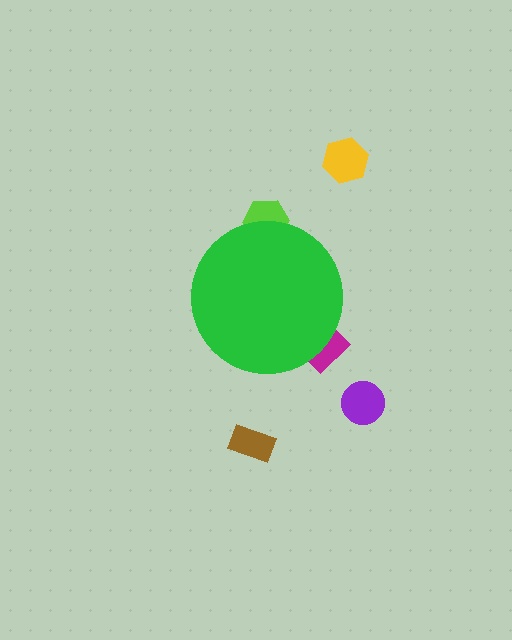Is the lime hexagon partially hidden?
Yes, the lime hexagon is partially hidden behind the green circle.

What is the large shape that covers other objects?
A green circle.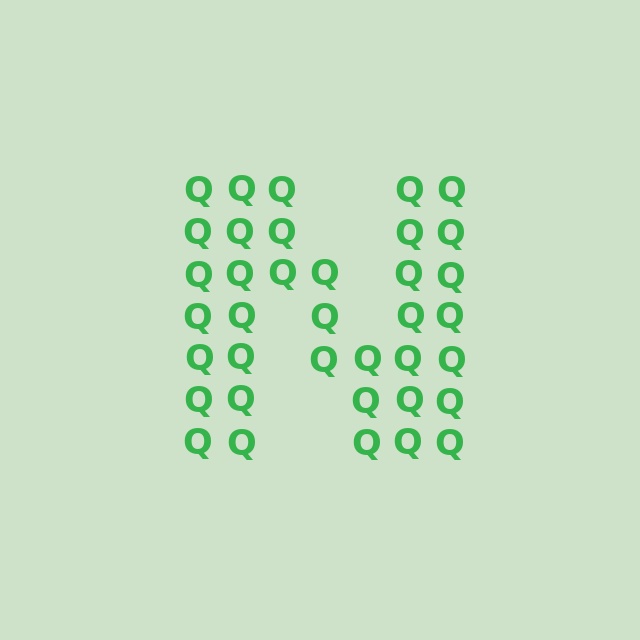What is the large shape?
The large shape is the letter N.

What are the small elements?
The small elements are letter Q's.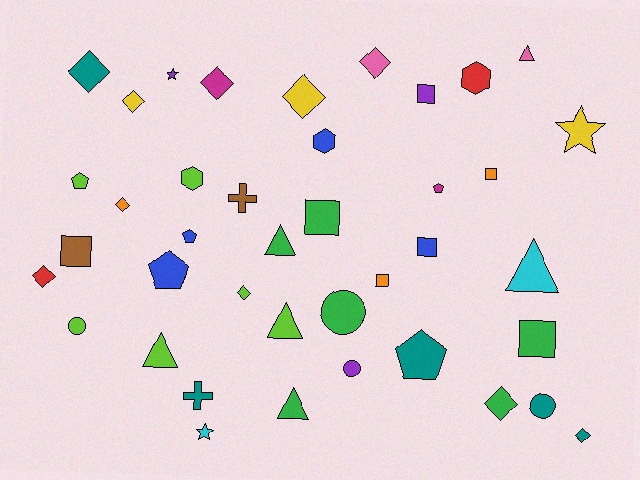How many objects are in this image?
There are 40 objects.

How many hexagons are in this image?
There are 3 hexagons.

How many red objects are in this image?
There are 2 red objects.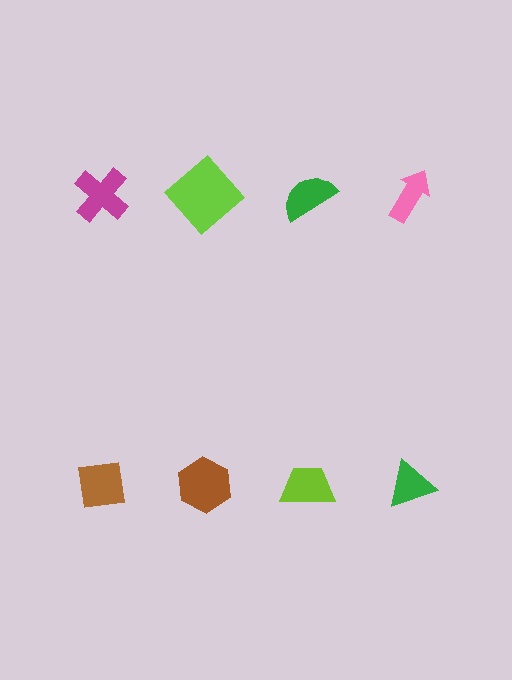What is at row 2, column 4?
A green triangle.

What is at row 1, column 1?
A magenta cross.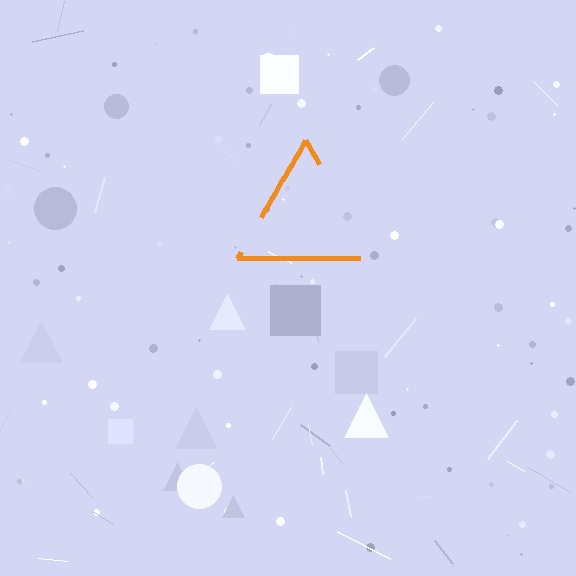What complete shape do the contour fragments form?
The contour fragments form a triangle.